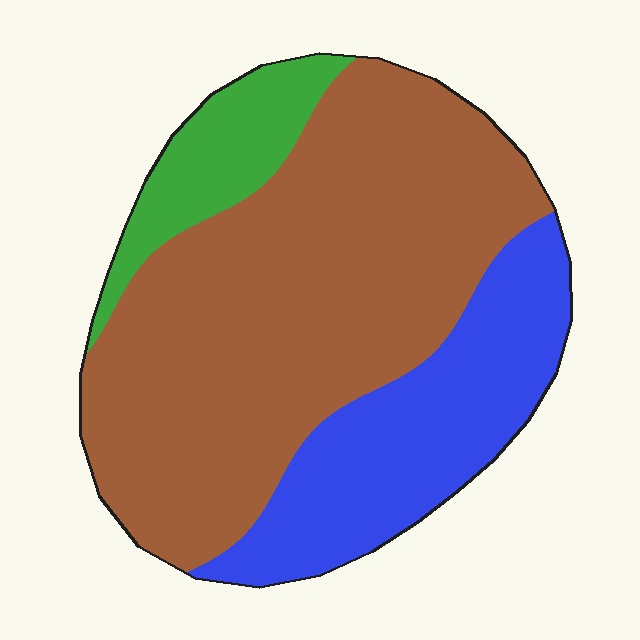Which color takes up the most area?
Brown, at roughly 65%.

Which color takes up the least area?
Green, at roughly 10%.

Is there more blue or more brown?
Brown.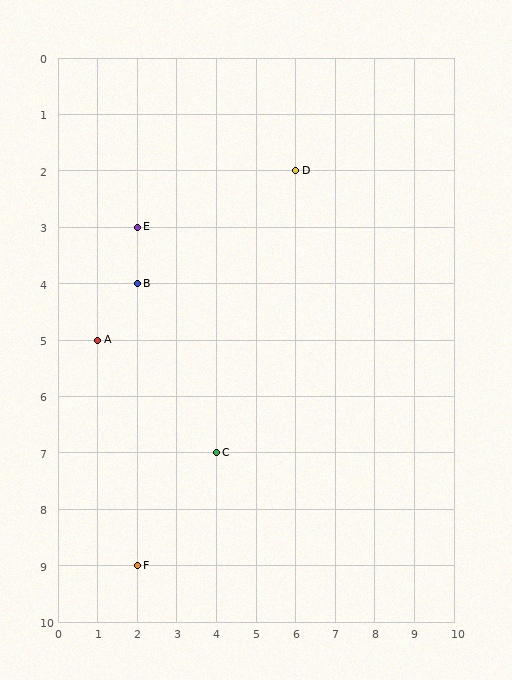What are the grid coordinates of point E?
Point E is at grid coordinates (2, 3).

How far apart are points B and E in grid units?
Points B and E are 1 row apart.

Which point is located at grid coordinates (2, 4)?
Point B is at (2, 4).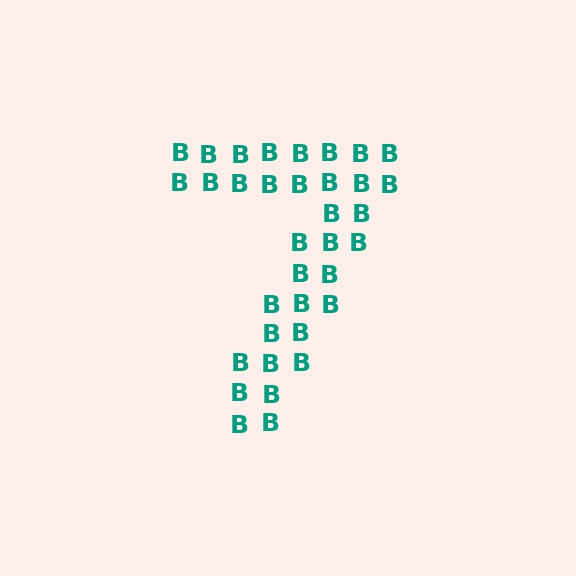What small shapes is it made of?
It is made of small letter B's.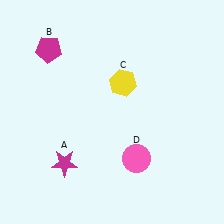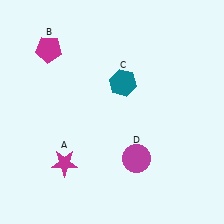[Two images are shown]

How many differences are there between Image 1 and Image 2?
There are 2 differences between the two images.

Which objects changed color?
C changed from yellow to teal. D changed from pink to magenta.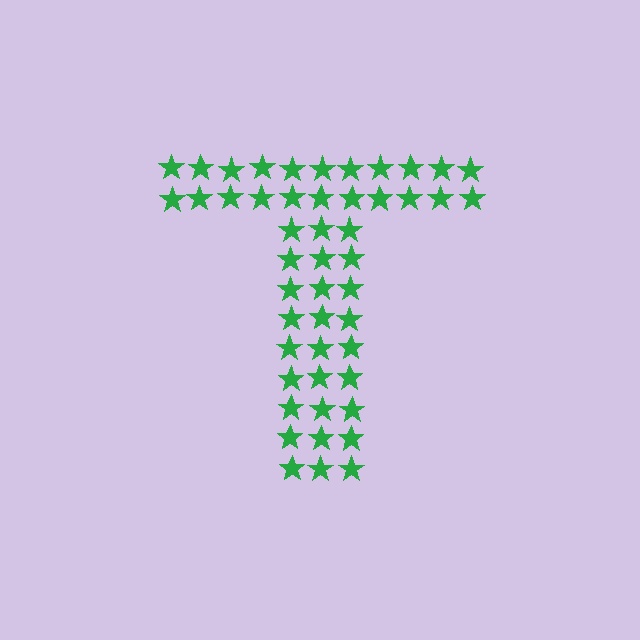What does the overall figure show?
The overall figure shows the letter T.